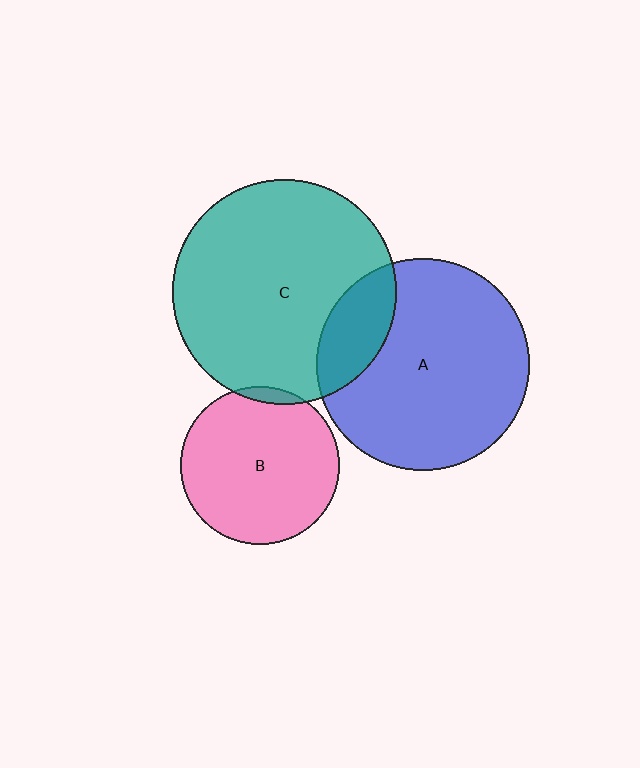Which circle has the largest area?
Circle C (teal).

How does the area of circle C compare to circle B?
Approximately 2.0 times.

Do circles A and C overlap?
Yes.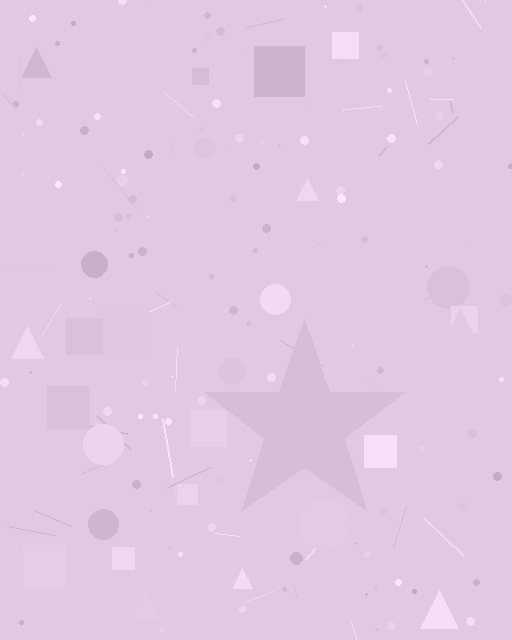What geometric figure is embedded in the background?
A star is embedded in the background.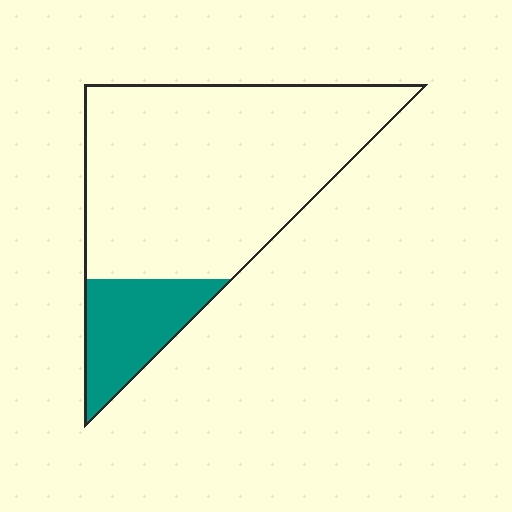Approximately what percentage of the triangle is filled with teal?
Approximately 20%.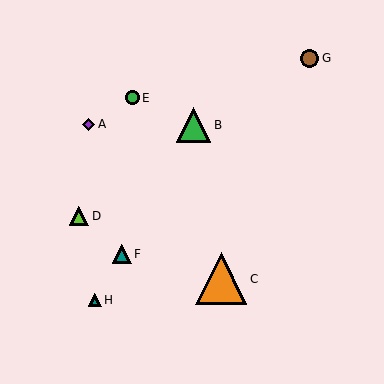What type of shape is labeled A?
Shape A is a purple diamond.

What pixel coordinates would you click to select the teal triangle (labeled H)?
Click at (95, 300) to select the teal triangle H.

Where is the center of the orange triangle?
The center of the orange triangle is at (221, 279).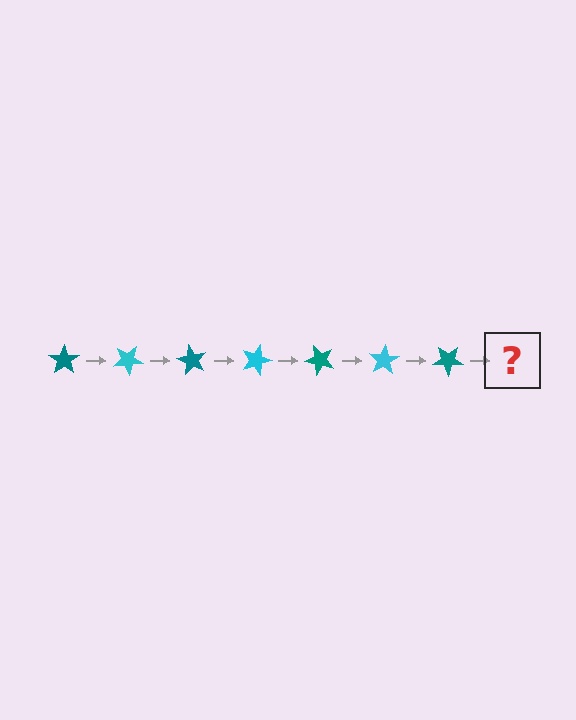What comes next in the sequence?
The next element should be a cyan star, rotated 210 degrees from the start.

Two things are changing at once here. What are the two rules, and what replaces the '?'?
The two rules are that it rotates 30 degrees each step and the color cycles through teal and cyan. The '?' should be a cyan star, rotated 210 degrees from the start.